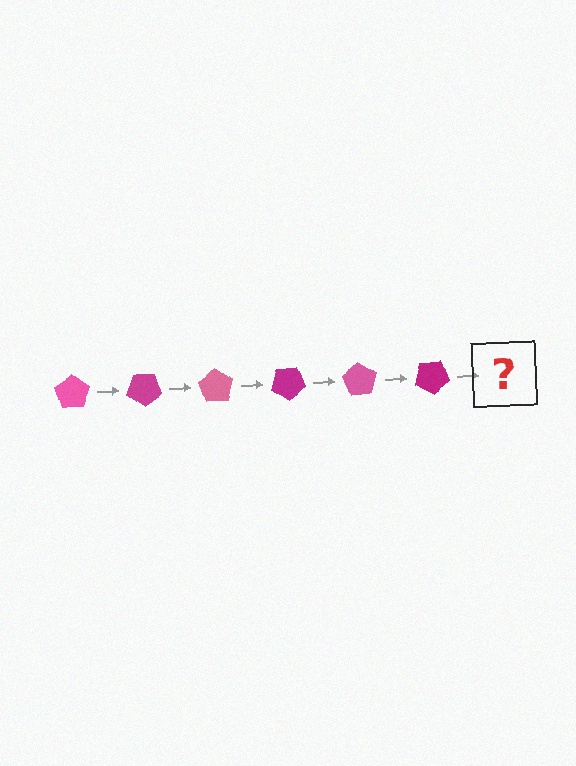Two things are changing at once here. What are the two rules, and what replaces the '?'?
The two rules are that it rotates 35 degrees each step and the color cycles through pink and magenta. The '?' should be a pink pentagon, rotated 210 degrees from the start.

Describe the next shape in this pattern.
It should be a pink pentagon, rotated 210 degrees from the start.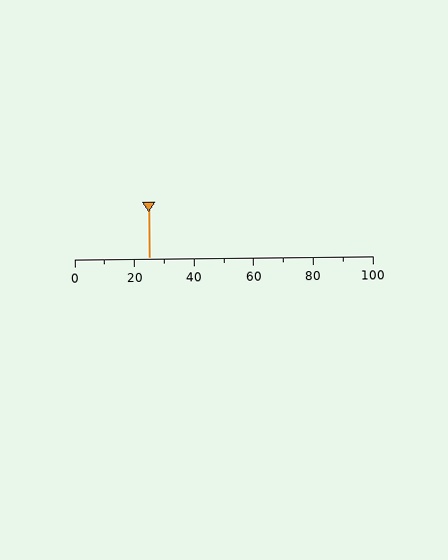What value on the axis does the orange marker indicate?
The marker indicates approximately 25.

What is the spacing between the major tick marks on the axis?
The major ticks are spaced 20 apart.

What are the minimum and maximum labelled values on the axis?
The axis runs from 0 to 100.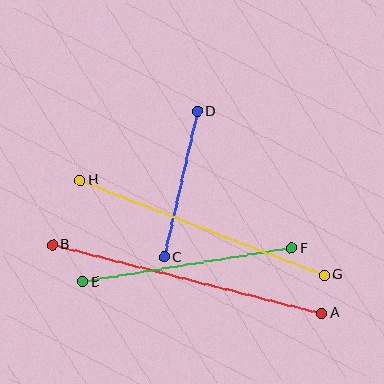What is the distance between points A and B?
The distance is approximately 277 pixels.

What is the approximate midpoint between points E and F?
The midpoint is at approximately (187, 265) pixels.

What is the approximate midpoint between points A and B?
The midpoint is at approximately (187, 279) pixels.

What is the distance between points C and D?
The distance is approximately 150 pixels.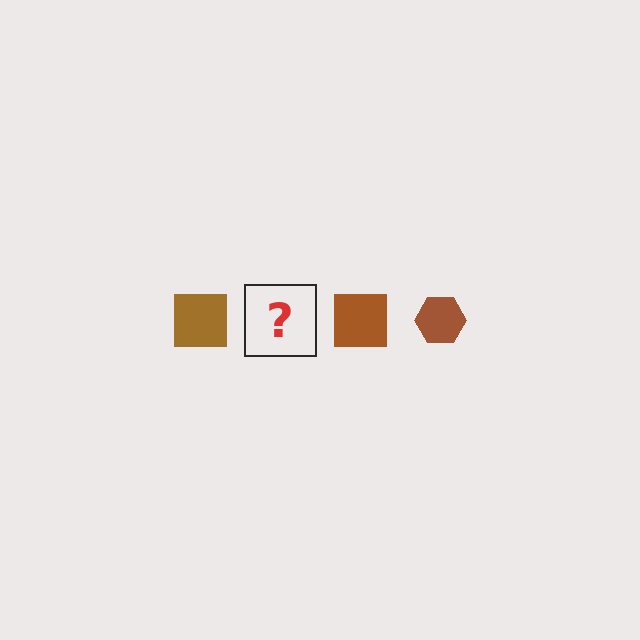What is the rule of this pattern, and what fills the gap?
The rule is that the pattern cycles through square, hexagon shapes in brown. The gap should be filled with a brown hexagon.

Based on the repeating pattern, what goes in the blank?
The blank should be a brown hexagon.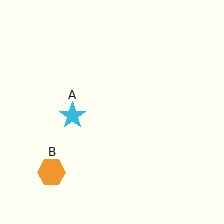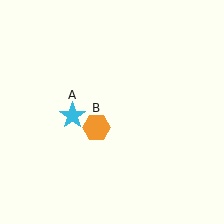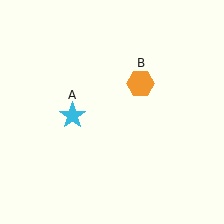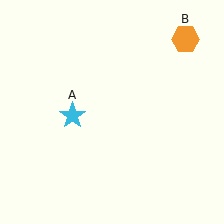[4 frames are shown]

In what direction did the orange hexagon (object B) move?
The orange hexagon (object B) moved up and to the right.